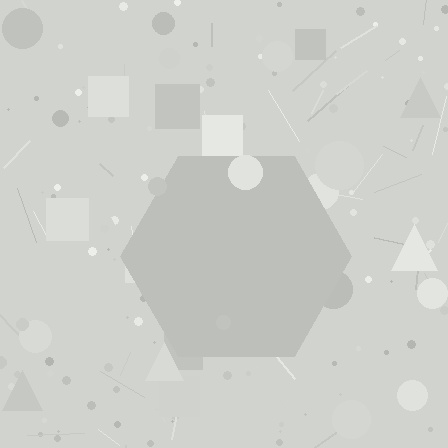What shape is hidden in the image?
A hexagon is hidden in the image.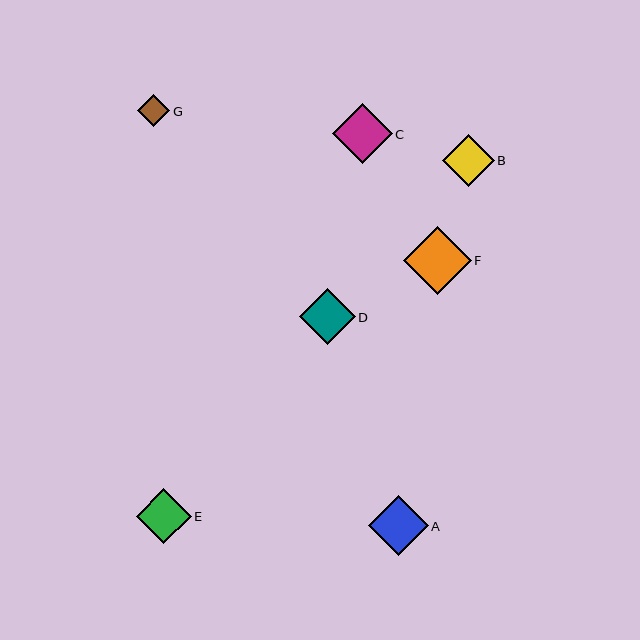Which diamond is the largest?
Diamond F is the largest with a size of approximately 68 pixels.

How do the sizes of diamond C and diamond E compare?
Diamond C and diamond E are approximately the same size.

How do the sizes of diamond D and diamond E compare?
Diamond D and diamond E are approximately the same size.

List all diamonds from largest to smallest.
From largest to smallest: F, C, A, D, E, B, G.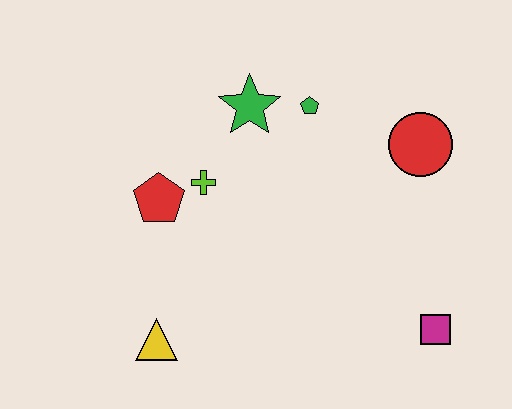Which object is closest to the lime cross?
The red pentagon is closest to the lime cross.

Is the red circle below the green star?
Yes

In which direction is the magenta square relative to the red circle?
The magenta square is below the red circle.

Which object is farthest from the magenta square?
The red pentagon is farthest from the magenta square.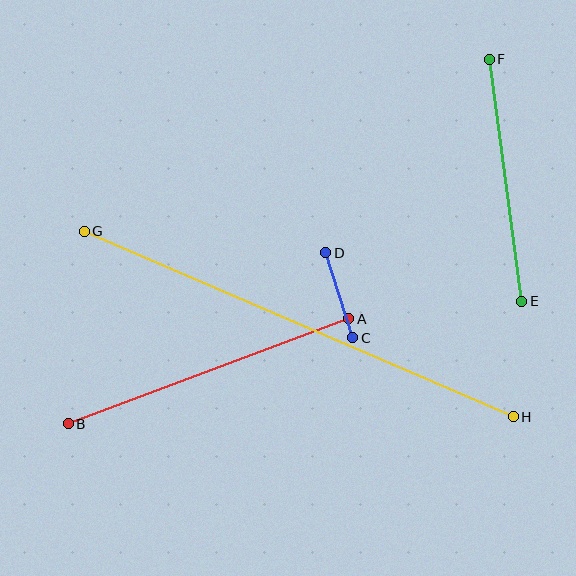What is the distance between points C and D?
The distance is approximately 89 pixels.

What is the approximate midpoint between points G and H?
The midpoint is at approximately (299, 324) pixels.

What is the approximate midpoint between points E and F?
The midpoint is at approximately (505, 180) pixels.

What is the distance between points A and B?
The distance is approximately 300 pixels.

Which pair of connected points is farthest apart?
Points G and H are farthest apart.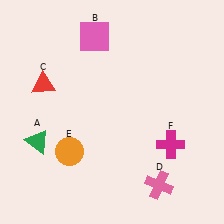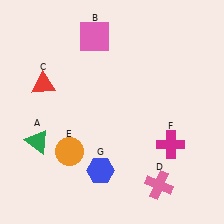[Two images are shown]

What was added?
A blue hexagon (G) was added in Image 2.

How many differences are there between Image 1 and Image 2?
There is 1 difference between the two images.